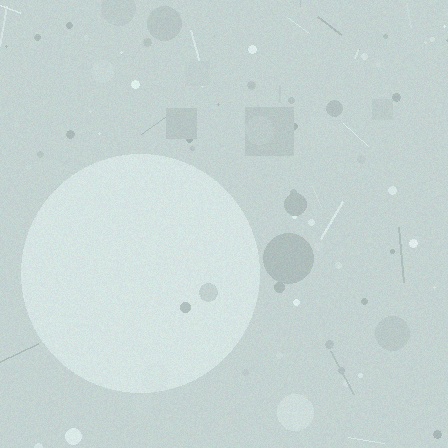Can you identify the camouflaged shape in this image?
The camouflaged shape is a circle.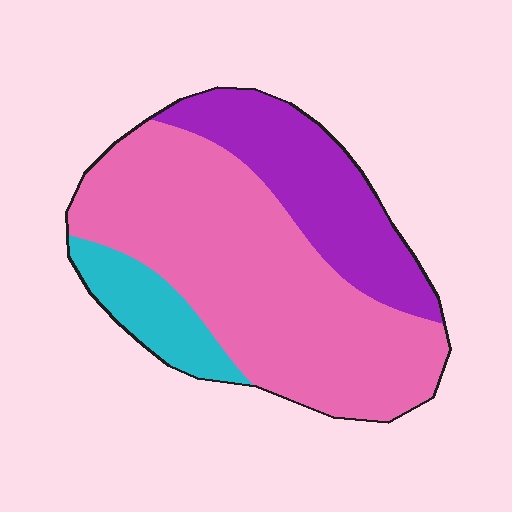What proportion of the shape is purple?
Purple takes up between a sixth and a third of the shape.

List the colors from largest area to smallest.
From largest to smallest: pink, purple, cyan.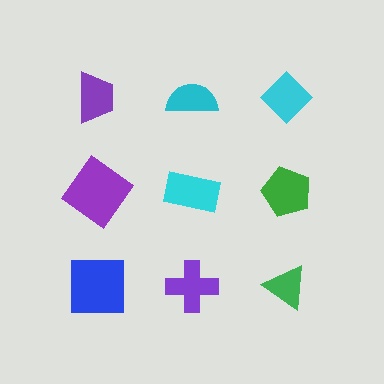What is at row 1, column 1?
A purple trapezoid.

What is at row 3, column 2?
A purple cross.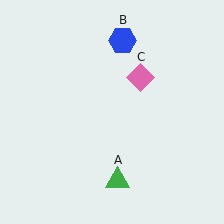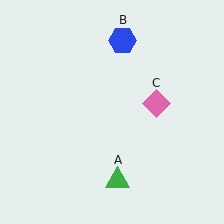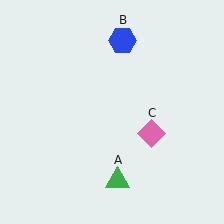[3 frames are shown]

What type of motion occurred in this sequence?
The pink diamond (object C) rotated clockwise around the center of the scene.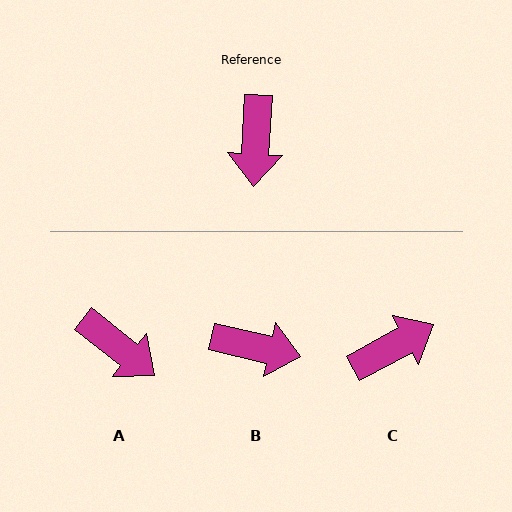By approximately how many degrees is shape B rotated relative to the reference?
Approximately 80 degrees counter-clockwise.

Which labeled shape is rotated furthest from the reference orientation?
C, about 122 degrees away.